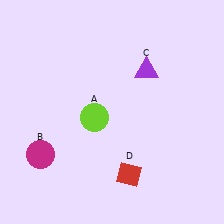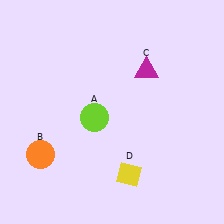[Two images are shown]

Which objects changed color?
B changed from magenta to orange. C changed from purple to magenta. D changed from red to yellow.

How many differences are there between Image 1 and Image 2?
There are 3 differences between the two images.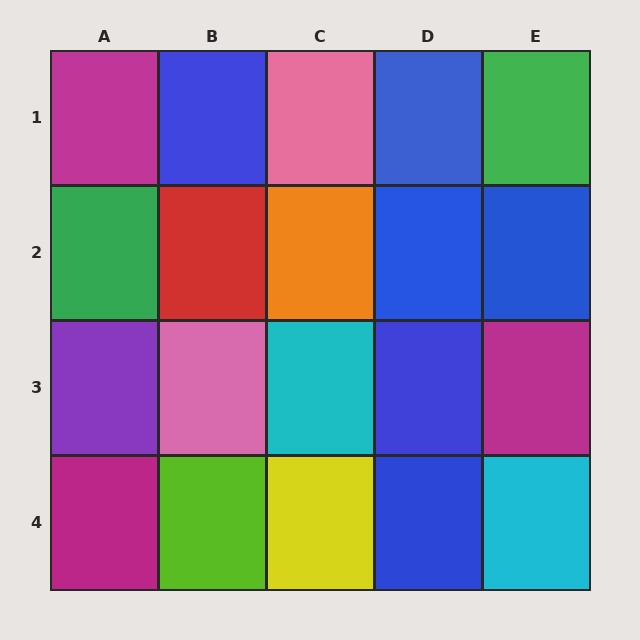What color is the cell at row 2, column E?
Blue.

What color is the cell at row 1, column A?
Magenta.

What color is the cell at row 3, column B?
Pink.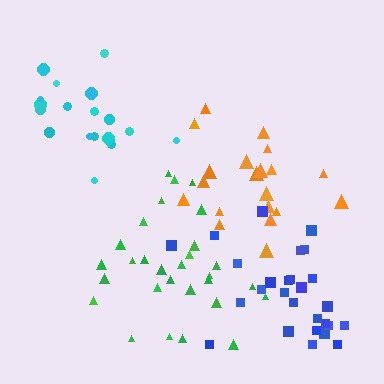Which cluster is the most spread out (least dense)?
Green.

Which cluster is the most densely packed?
Orange.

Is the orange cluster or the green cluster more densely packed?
Orange.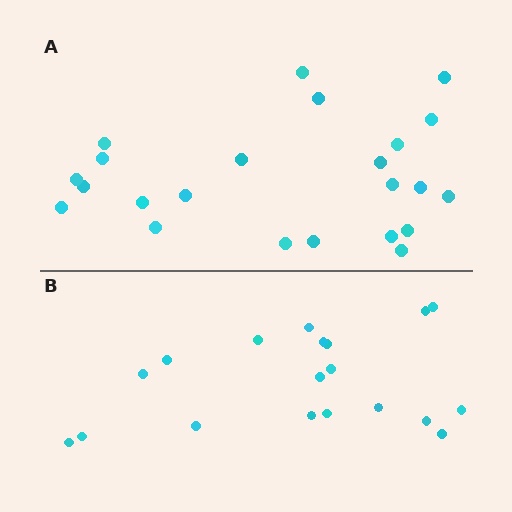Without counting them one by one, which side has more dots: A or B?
Region A (the top region) has more dots.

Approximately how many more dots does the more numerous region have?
Region A has about 4 more dots than region B.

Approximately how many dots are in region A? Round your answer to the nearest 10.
About 20 dots. (The exact count is 23, which rounds to 20.)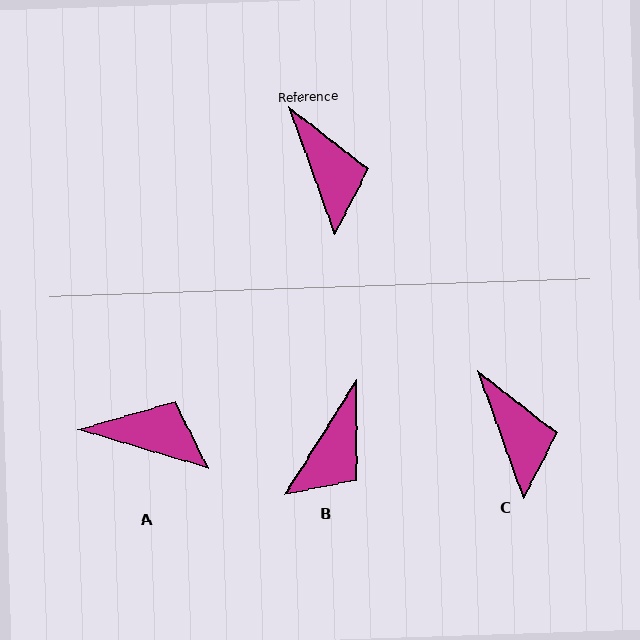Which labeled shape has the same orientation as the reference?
C.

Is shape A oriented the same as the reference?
No, it is off by about 54 degrees.